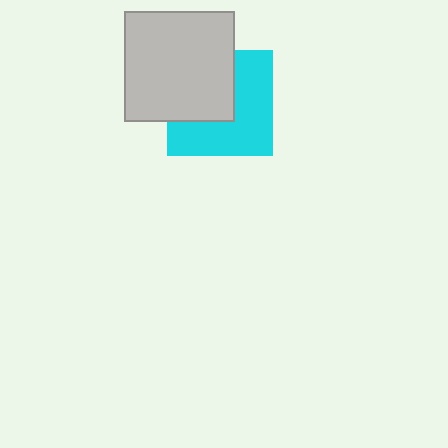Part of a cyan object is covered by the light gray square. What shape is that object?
It is a square.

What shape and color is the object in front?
The object in front is a light gray square.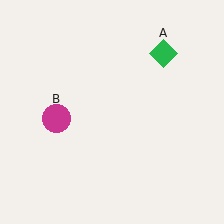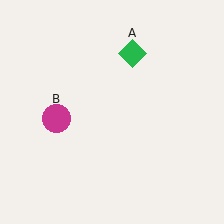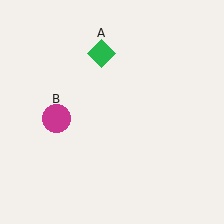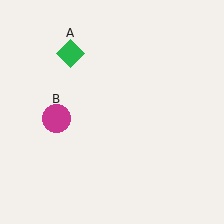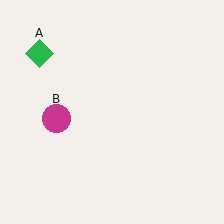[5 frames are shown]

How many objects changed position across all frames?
1 object changed position: green diamond (object A).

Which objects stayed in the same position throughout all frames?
Magenta circle (object B) remained stationary.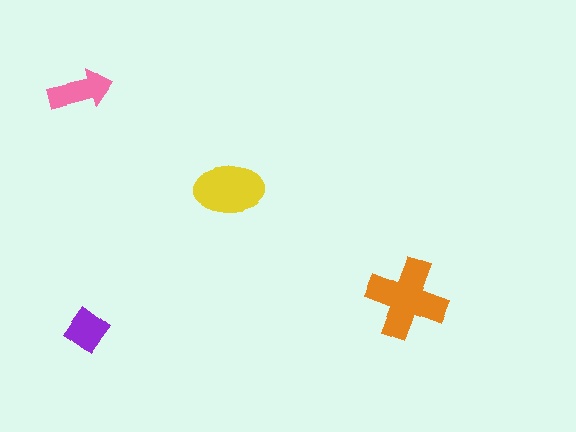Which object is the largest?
The orange cross.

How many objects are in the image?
There are 4 objects in the image.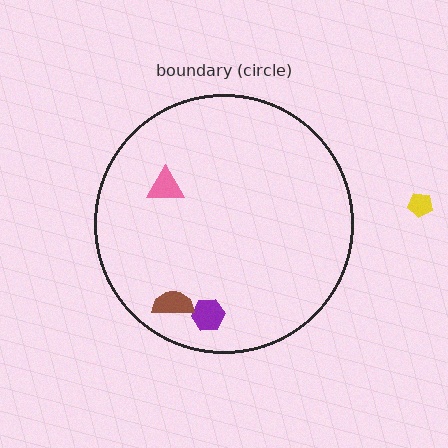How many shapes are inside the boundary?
3 inside, 1 outside.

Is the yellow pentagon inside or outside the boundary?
Outside.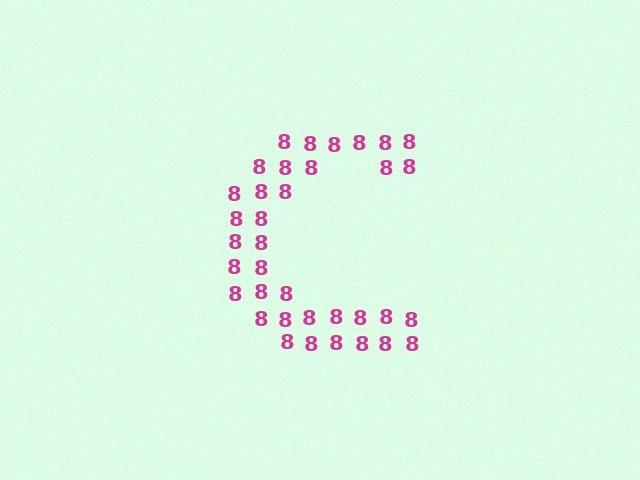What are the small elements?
The small elements are digit 8's.